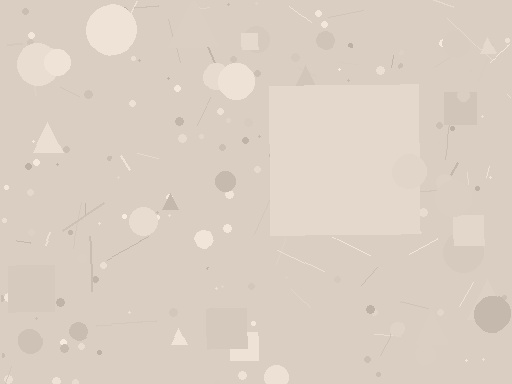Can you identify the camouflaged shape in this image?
The camouflaged shape is a square.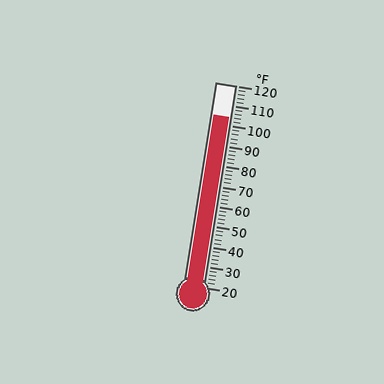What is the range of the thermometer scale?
The thermometer scale ranges from 20°F to 120°F.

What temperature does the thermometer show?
The thermometer shows approximately 104°F.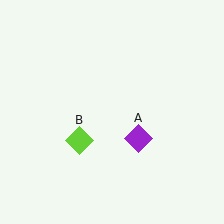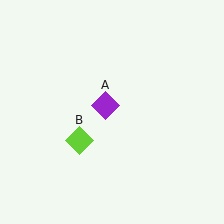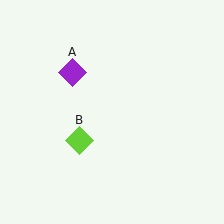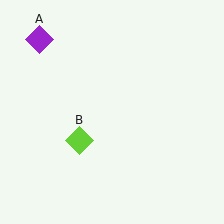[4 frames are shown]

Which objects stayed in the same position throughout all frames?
Lime diamond (object B) remained stationary.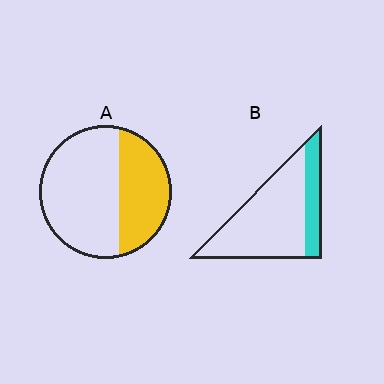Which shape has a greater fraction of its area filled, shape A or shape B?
Shape A.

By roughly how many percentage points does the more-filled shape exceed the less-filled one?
By roughly 15 percentage points (A over B).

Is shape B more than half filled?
No.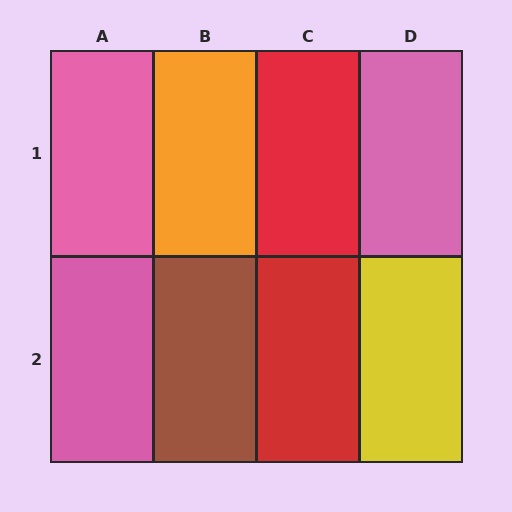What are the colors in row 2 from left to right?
Pink, brown, red, yellow.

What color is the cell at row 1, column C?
Red.